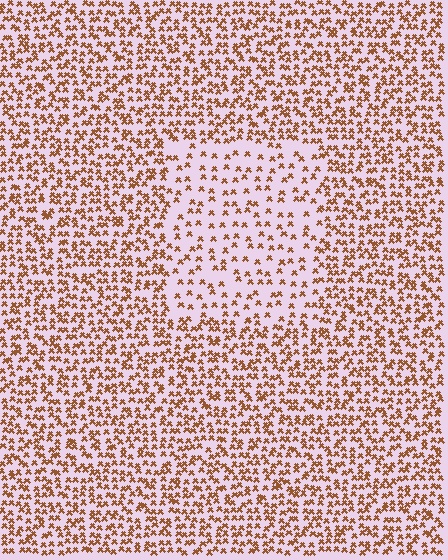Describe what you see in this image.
The image contains small brown elements arranged at two different densities. A rectangle-shaped region is visible where the elements are less densely packed than the surrounding area.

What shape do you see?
I see a rectangle.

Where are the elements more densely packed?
The elements are more densely packed outside the rectangle boundary.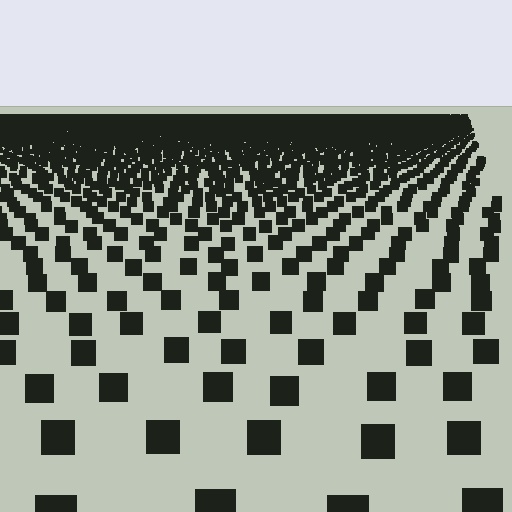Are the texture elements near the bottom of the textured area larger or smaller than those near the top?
Larger. Near the bottom, elements are closer to the viewer and appear at a bigger on-screen size.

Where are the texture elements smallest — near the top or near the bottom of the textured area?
Near the top.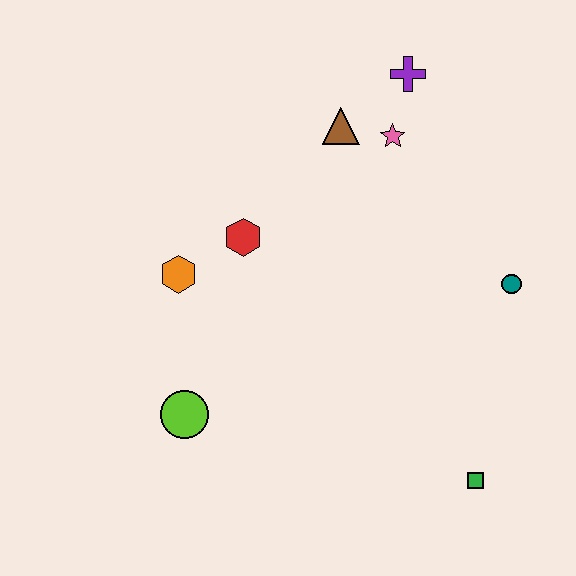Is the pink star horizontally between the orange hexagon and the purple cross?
Yes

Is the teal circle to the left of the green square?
No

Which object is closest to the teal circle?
The pink star is closest to the teal circle.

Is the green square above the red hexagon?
No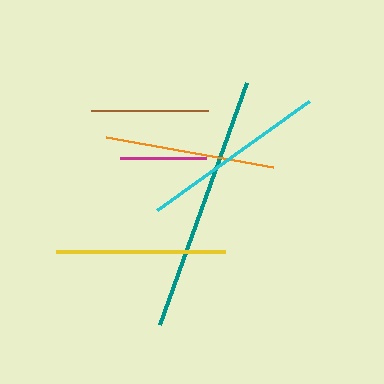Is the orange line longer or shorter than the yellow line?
The orange line is longer than the yellow line.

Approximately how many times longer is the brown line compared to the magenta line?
The brown line is approximately 1.4 times the length of the magenta line.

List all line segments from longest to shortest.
From longest to shortest: teal, cyan, orange, yellow, brown, magenta.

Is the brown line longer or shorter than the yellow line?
The yellow line is longer than the brown line.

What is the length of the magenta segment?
The magenta segment is approximately 86 pixels long.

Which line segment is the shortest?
The magenta line is the shortest at approximately 86 pixels.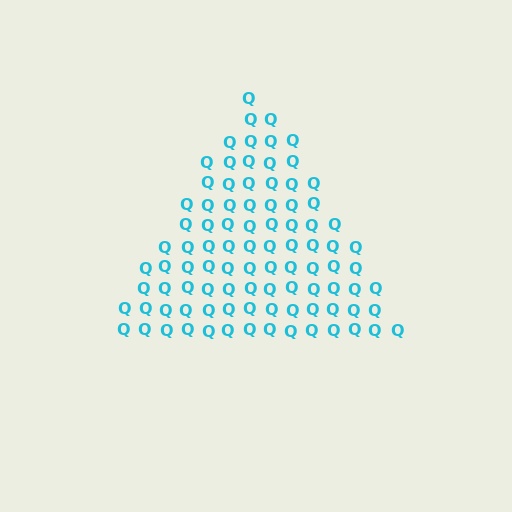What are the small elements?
The small elements are letter Q's.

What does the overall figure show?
The overall figure shows a triangle.